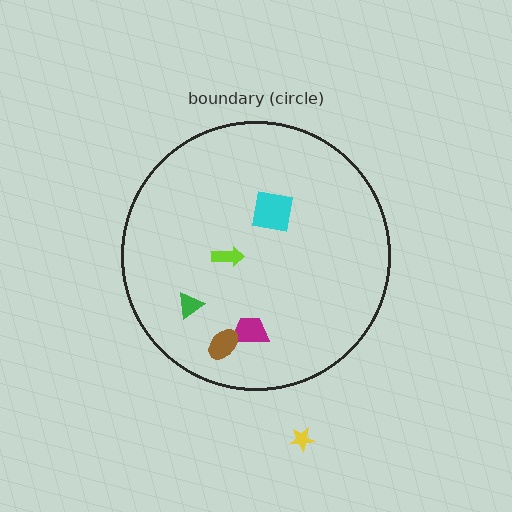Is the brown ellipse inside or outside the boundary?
Inside.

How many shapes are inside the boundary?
5 inside, 1 outside.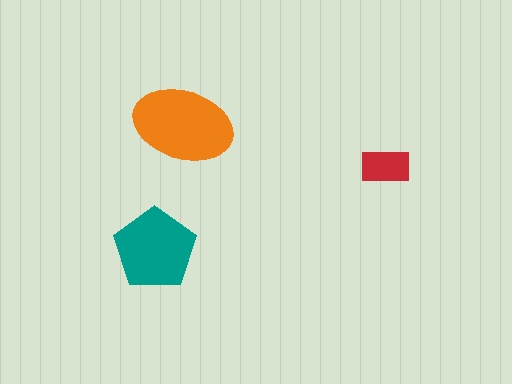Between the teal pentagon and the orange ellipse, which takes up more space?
The orange ellipse.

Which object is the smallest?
The red rectangle.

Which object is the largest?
The orange ellipse.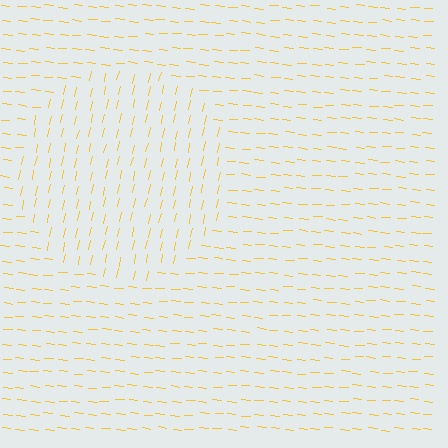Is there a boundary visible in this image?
Yes, there is a texture boundary formed by a change in line orientation.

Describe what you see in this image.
The image is filled with small yellow line segments. A circle region in the image has lines oriented differently from the surrounding lines, creating a visible texture boundary.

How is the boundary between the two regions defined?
The boundary is defined purely by a change in line orientation (approximately 83 degrees difference). All lines are the same color and thickness.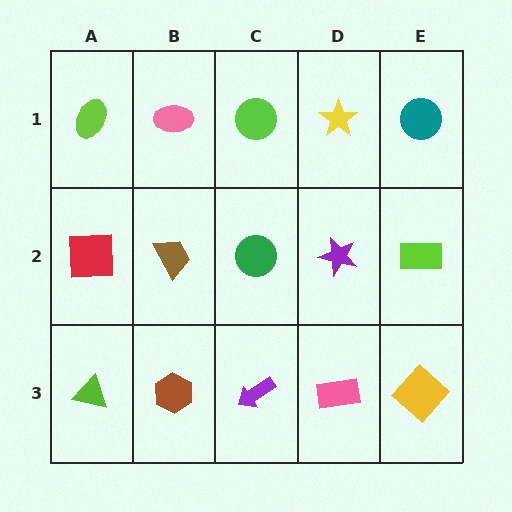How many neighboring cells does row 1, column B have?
3.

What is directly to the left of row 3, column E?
A pink rectangle.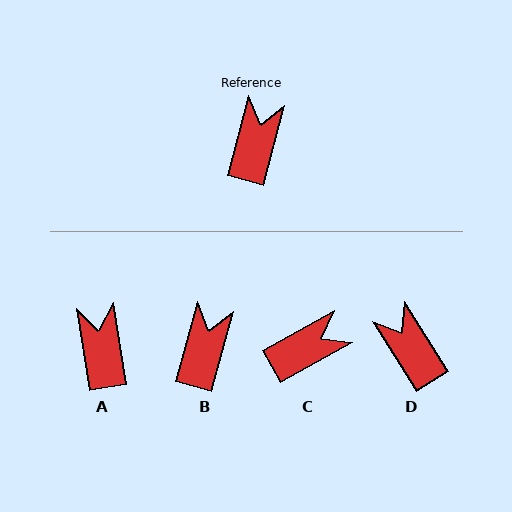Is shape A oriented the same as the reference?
No, it is off by about 24 degrees.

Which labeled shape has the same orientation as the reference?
B.